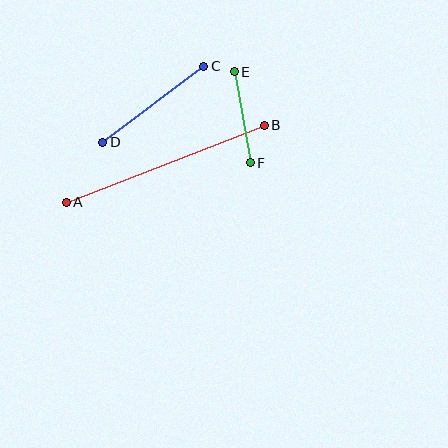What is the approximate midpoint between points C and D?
The midpoint is at approximately (153, 104) pixels.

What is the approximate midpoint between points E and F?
The midpoint is at approximately (242, 117) pixels.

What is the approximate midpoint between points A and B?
The midpoint is at approximately (165, 164) pixels.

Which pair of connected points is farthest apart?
Points A and B are farthest apart.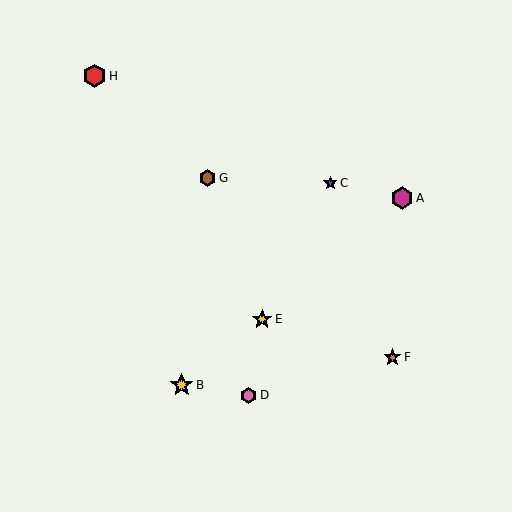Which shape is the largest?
The red hexagon (labeled H) is the largest.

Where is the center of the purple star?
The center of the purple star is at (330, 183).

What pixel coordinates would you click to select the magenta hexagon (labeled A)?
Click at (402, 198) to select the magenta hexagon A.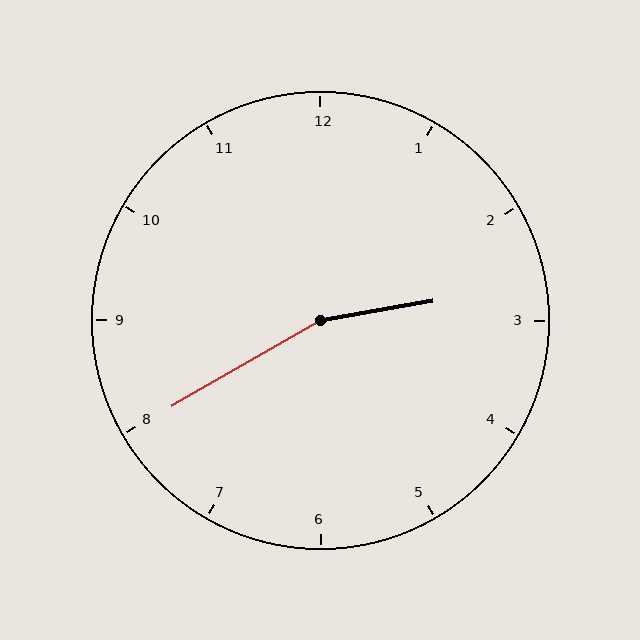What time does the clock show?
2:40.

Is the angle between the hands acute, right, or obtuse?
It is obtuse.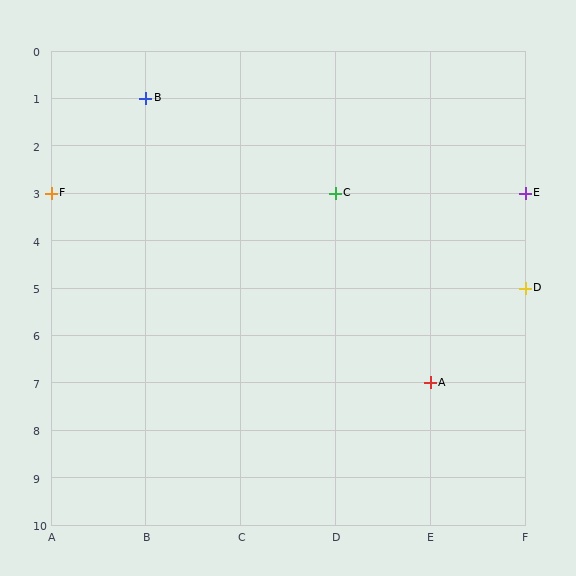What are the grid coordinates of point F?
Point F is at grid coordinates (A, 3).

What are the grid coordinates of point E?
Point E is at grid coordinates (F, 3).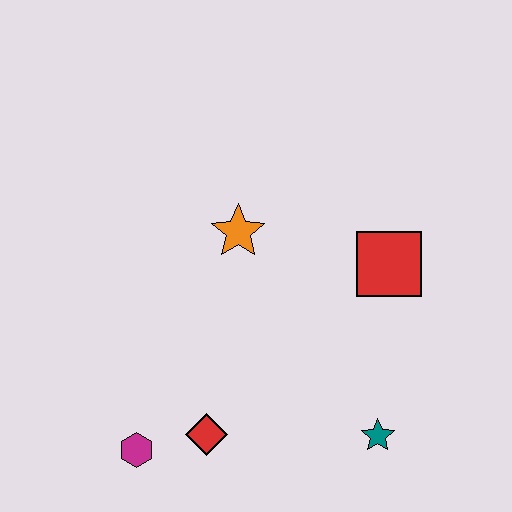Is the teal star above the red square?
No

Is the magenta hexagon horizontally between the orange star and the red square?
No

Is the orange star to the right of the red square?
No